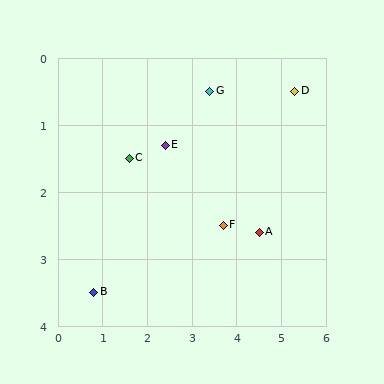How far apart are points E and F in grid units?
Points E and F are about 1.8 grid units apart.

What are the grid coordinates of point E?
Point E is at approximately (2.4, 1.3).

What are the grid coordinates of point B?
Point B is at approximately (0.8, 3.5).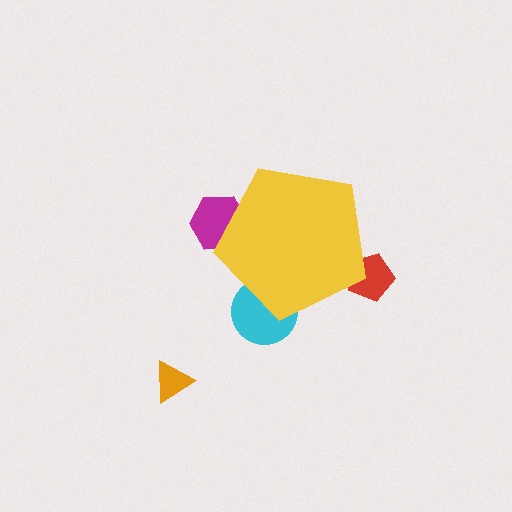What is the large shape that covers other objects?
A yellow pentagon.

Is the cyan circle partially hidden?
Yes, the cyan circle is partially hidden behind the yellow pentagon.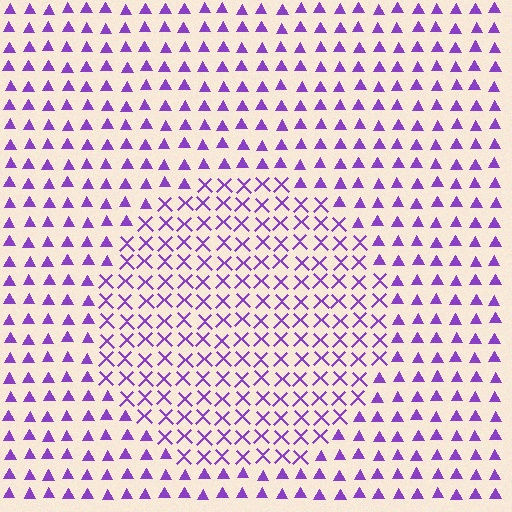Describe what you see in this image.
The image is filled with small purple elements arranged in a uniform grid. A circle-shaped region contains X marks, while the surrounding area contains triangles. The boundary is defined purely by the change in element shape.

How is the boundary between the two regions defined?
The boundary is defined by a change in element shape: X marks inside vs. triangles outside. All elements share the same color and spacing.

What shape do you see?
I see a circle.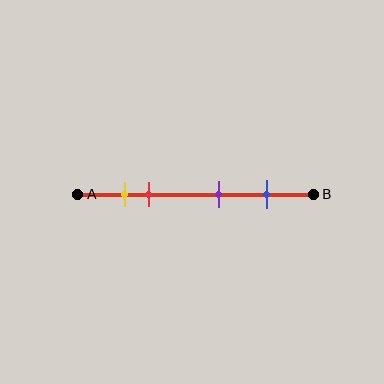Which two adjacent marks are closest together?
The yellow and red marks are the closest adjacent pair.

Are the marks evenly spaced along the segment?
No, the marks are not evenly spaced.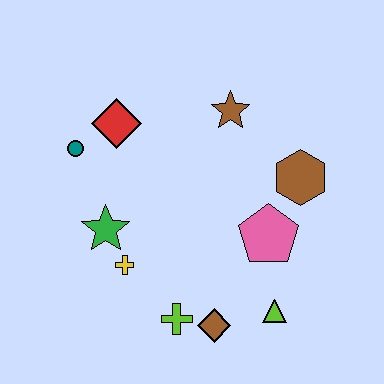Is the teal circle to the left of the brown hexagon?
Yes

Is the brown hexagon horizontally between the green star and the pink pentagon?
No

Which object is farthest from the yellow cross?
The brown hexagon is farthest from the yellow cross.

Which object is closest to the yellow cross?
The green star is closest to the yellow cross.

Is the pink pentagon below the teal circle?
Yes